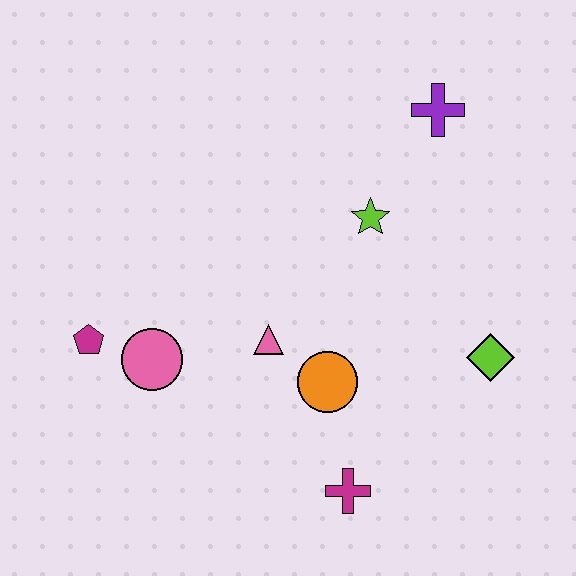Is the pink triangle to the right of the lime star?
No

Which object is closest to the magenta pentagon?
The pink circle is closest to the magenta pentagon.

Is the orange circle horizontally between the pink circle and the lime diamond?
Yes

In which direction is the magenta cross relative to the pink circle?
The magenta cross is to the right of the pink circle.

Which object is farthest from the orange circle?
The purple cross is farthest from the orange circle.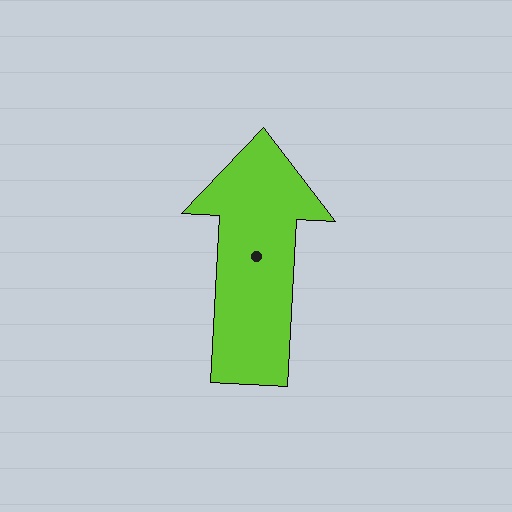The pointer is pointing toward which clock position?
Roughly 12 o'clock.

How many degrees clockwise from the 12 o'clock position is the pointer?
Approximately 3 degrees.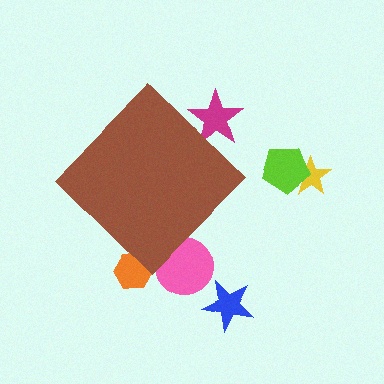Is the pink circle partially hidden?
Yes, the pink circle is partially hidden behind the brown diamond.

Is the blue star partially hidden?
No, the blue star is fully visible.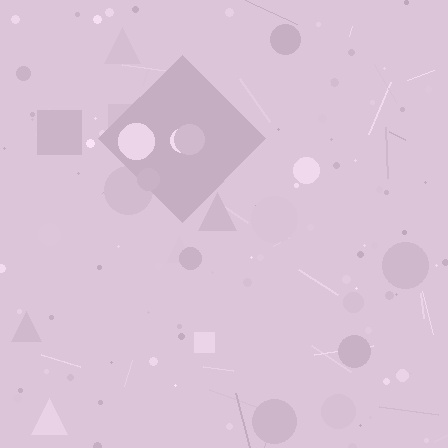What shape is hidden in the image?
A diamond is hidden in the image.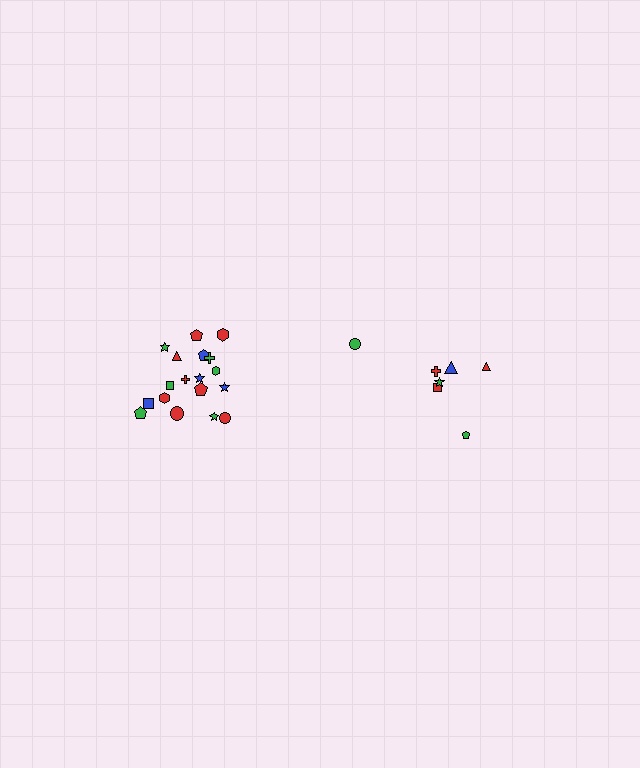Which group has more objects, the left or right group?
The left group.